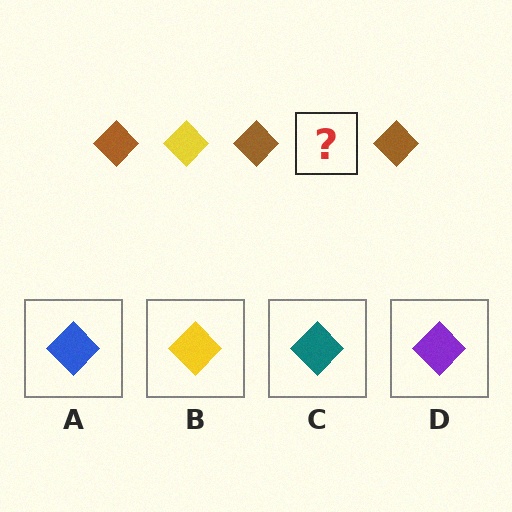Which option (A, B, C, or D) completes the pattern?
B.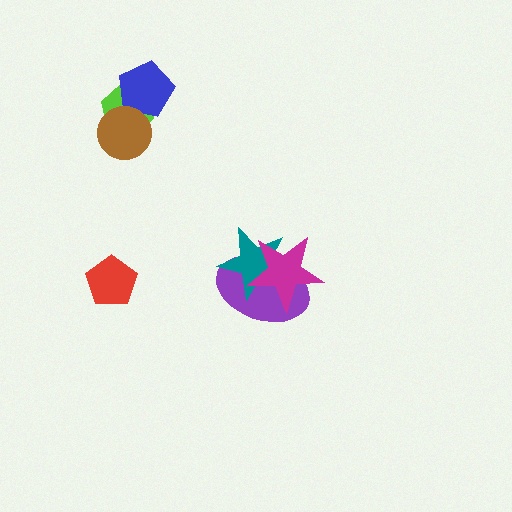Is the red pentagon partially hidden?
No, no other shape covers it.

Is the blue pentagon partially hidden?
Yes, it is partially covered by another shape.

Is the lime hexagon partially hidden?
Yes, it is partially covered by another shape.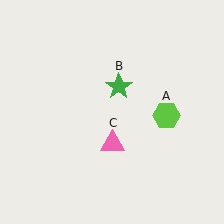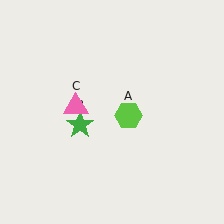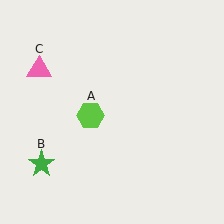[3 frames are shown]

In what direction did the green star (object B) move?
The green star (object B) moved down and to the left.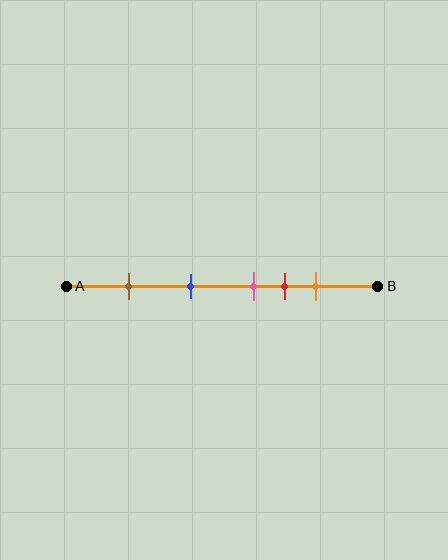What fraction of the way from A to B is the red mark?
The red mark is approximately 70% (0.7) of the way from A to B.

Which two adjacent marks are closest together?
The pink and red marks are the closest adjacent pair.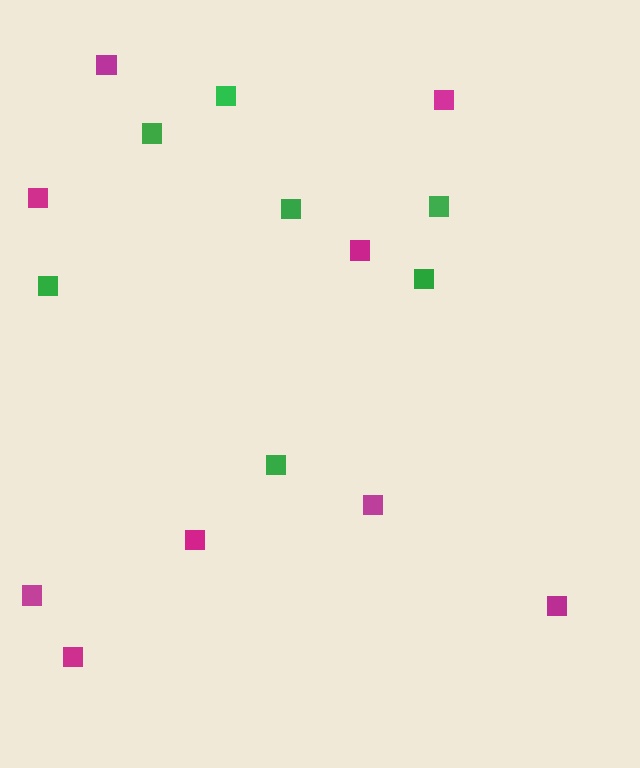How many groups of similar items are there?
There are 2 groups: one group of magenta squares (9) and one group of green squares (7).